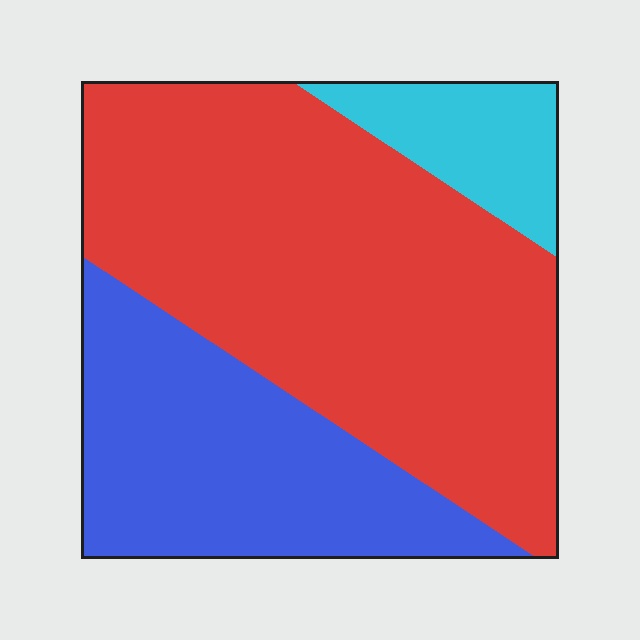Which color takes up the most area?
Red, at roughly 60%.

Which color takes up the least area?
Cyan, at roughly 10%.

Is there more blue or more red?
Red.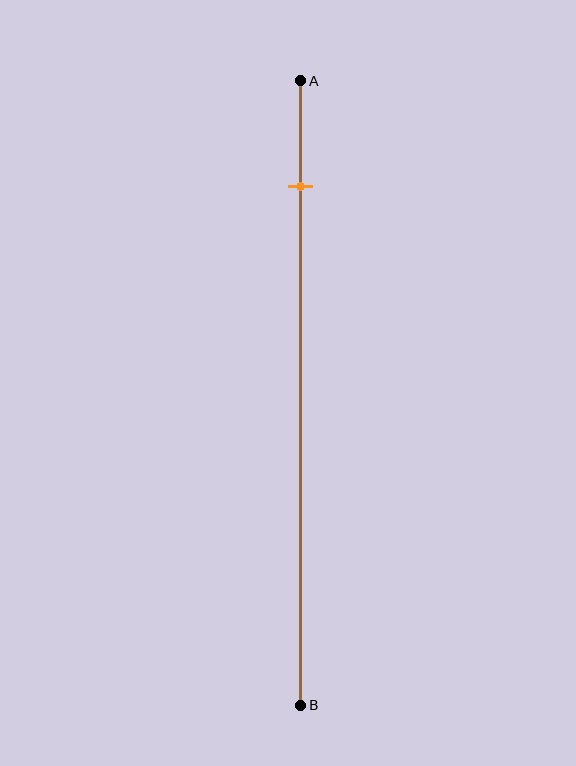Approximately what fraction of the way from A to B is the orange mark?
The orange mark is approximately 15% of the way from A to B.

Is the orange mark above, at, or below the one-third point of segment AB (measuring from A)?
The orange mark is above the one-third point of segment AB.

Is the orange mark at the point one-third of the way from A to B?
No, the mark is at about 15% from A, not at the 33% one-third point.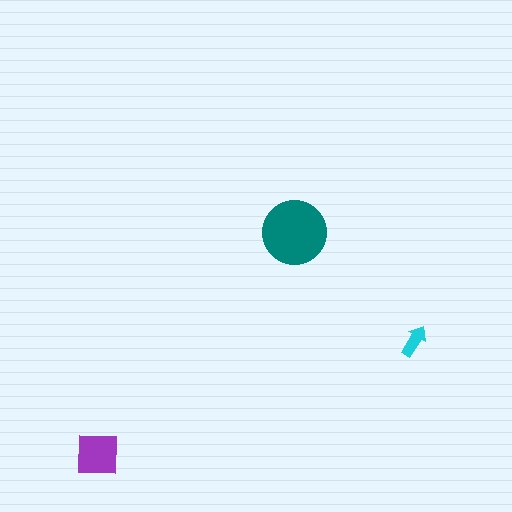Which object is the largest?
The teal circle.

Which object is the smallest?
The cyan arrow.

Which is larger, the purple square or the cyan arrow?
The purple square.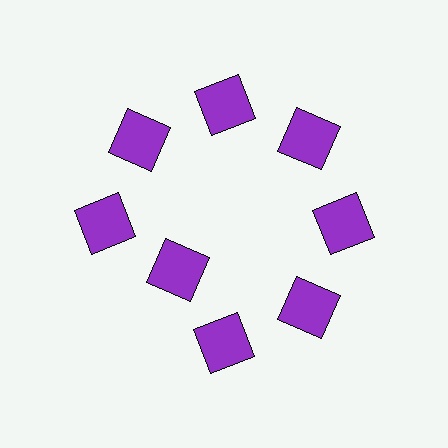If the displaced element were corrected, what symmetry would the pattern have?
It would have 8-fold rotational symmetry — the pattern would map onto itself every 45 degrees.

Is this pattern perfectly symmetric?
No. The 8 purple squares are arranged in a ring, but one element near the 8 o'clock position is pulled inward toward the center, breaking the 8-fold rotational symmetry.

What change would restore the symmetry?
The symmetry would be restored by moving it outward, back onto the ring so that all 8 squares sit at equal angles and equal distance from the center.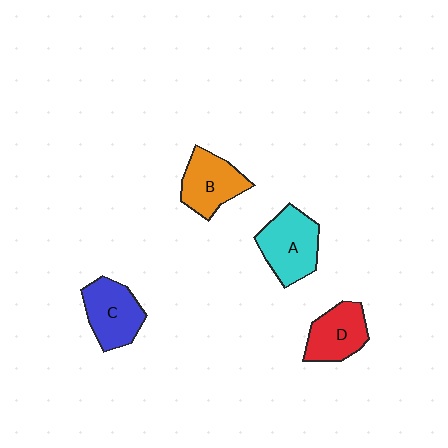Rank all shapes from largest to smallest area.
From largest to smallest: A (cyan), C (blue), B (orange), D (red).